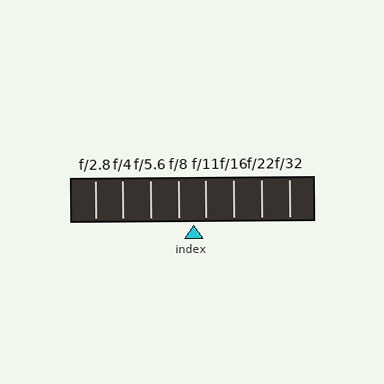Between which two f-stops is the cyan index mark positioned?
The index mark is between f/8 and f/11.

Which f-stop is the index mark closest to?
The index mark is closest to f/11.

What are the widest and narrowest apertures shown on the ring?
The widest aperture shown is f/2.8 and the narrowest is f/32.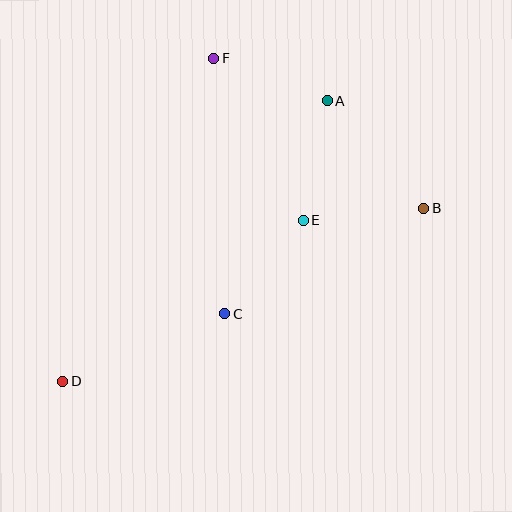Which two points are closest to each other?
Points B and E are closest to each other.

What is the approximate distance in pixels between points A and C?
The distance between A and C is approximately 236 pixels.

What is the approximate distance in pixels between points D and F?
The distance between D and F is approximately 357 pixels.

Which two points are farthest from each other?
Points B and D are farthest from each other.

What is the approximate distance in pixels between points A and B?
The distance between A and B is approximately 145 pixels.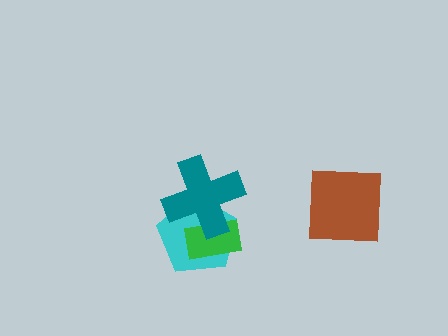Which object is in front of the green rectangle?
The teal cross is in front of the green rectangle.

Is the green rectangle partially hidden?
Yes, it is partially covered by another shape.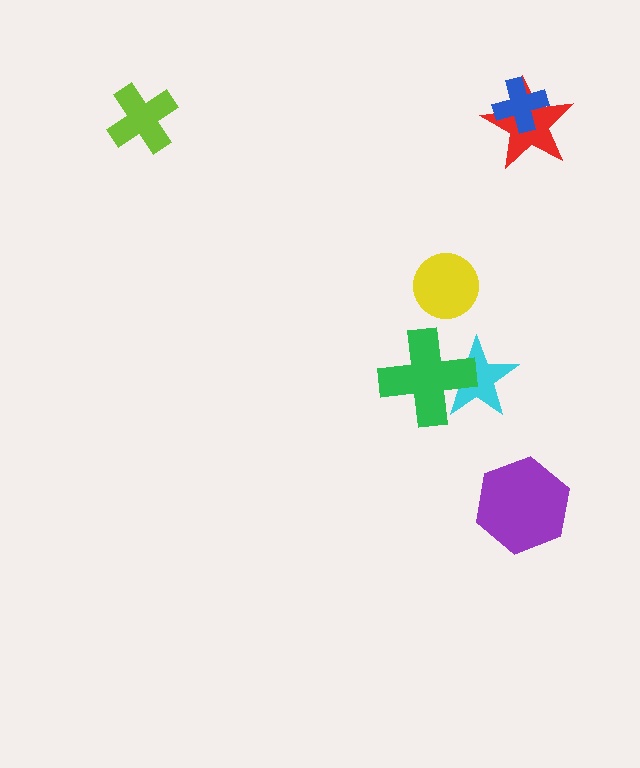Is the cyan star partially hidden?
Yes, it is partially covered by another shape.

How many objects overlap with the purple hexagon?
0 objects overlap with the purple hexagon.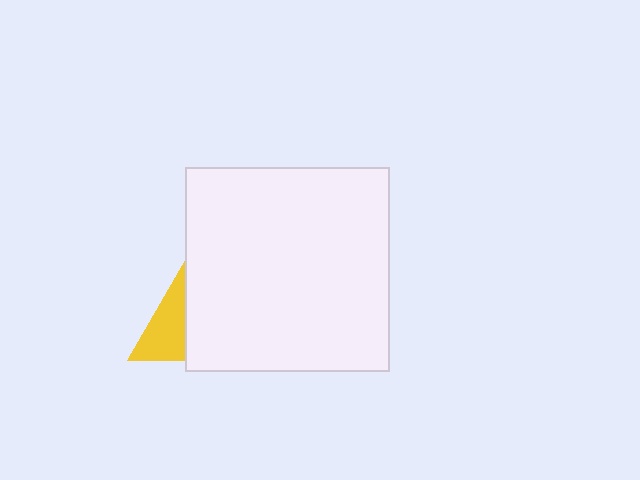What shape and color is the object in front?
The object in front is a white square.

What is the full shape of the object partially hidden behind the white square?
The partially hidden object is a yellow triangle.